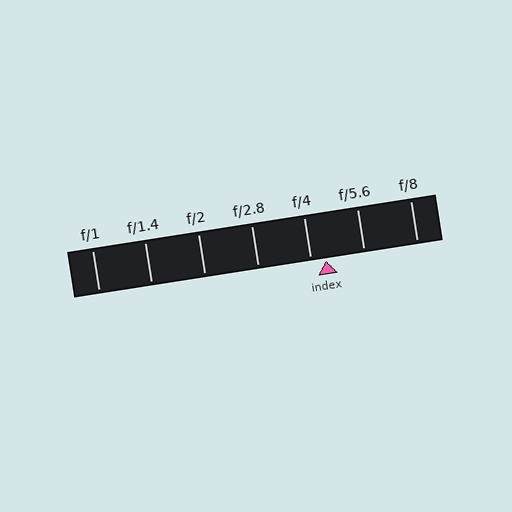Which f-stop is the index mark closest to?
The index mark is closest to f/4.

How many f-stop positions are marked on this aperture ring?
There are 7 f-stop positions marked.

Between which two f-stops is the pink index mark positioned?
The index mark is between f/4 and f/5.6.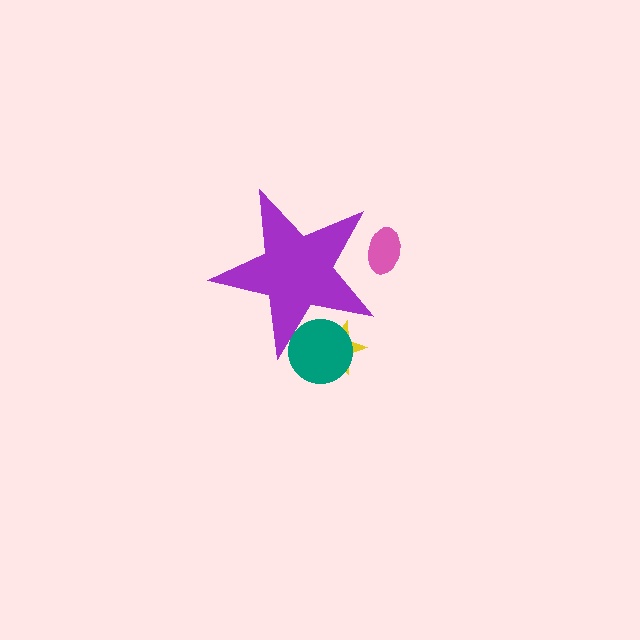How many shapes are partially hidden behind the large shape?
3 shapes are partially hidden.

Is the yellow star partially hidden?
Yes, the yellow star is partially hidden behind the purple star.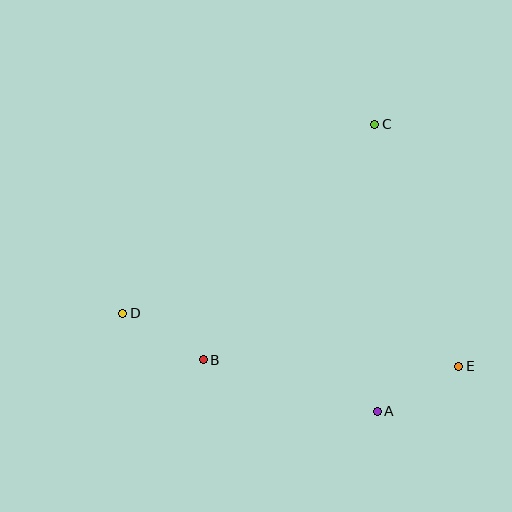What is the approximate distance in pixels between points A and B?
The distance between A and B is approximately 181 pixels.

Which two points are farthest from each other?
Points D and E are farthest from each other.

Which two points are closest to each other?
Points B and D are closest to each other.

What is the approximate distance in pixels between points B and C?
The distance between B and C is approximately 291 pixels.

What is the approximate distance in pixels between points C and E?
The distance between C and E is approximately 256 pixels.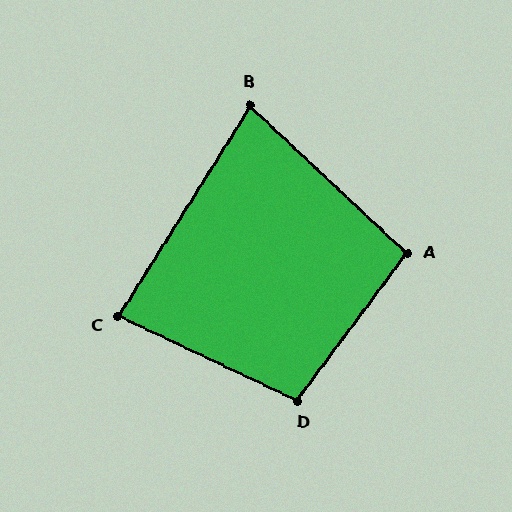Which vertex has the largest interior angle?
D, at approximately 101 degrees.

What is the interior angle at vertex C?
Approximately 83 degrees (acute).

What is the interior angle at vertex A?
Approximately 97 degrees (obtuse).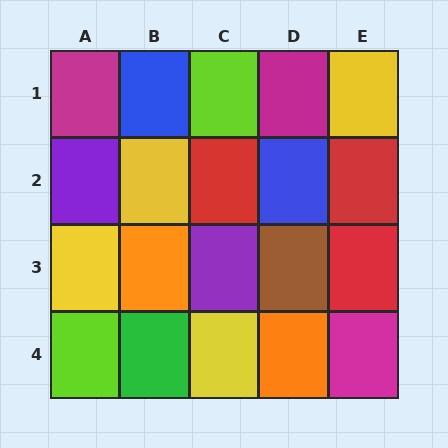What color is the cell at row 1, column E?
Yellow.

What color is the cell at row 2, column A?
Purple.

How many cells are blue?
2 cells are blue.